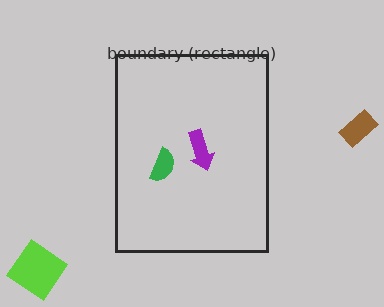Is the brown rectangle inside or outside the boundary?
Outside.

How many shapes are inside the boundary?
2 inside, 2 outside.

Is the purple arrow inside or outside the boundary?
Inside.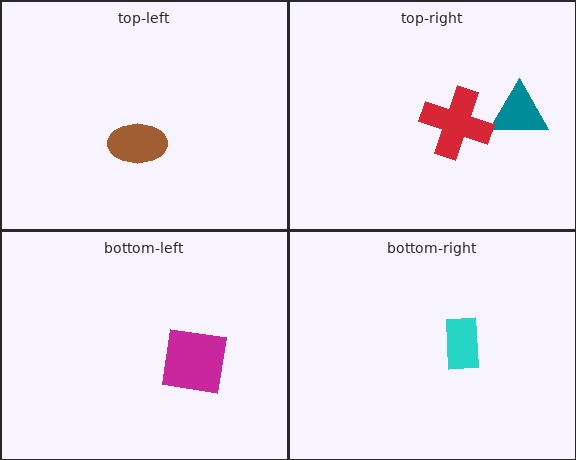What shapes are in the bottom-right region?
The cyan rectangle.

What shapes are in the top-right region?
The teal triangle, the red cross.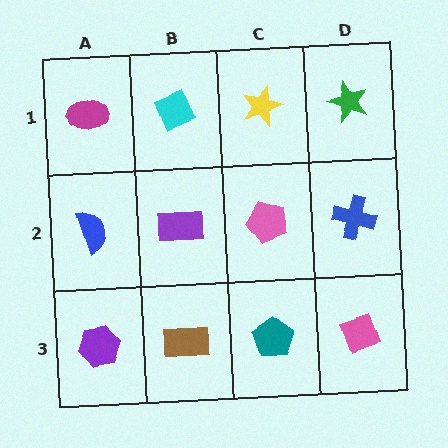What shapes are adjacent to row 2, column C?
A yellow star (row 1, column C), a teal pentagon (row 3, column C), a purple rectangle (row 2, column B), a blue cross (row 2, column D).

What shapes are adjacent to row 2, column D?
A green star (row 1, column D), a pink diamond (row 3, column D), a pink pentagon (row 2, column C).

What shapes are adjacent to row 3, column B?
A purple rectangle (row 2, column B), a purple hexagon (row 3, column A), a teal pentagon (row 3, column C).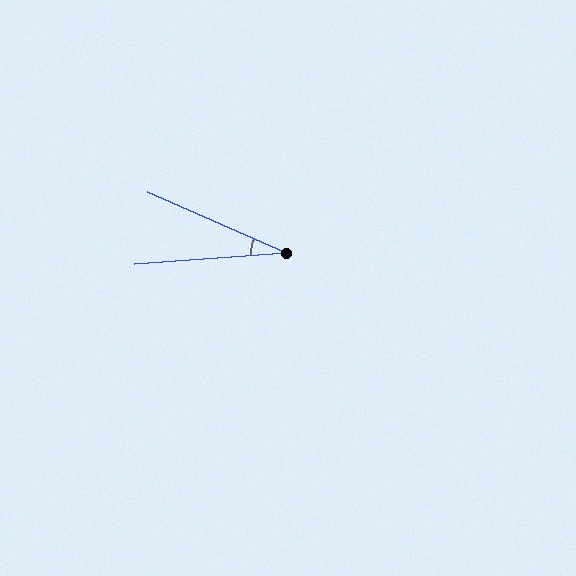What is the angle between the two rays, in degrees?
Approximately 28 degrees.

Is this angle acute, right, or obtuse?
It is acute.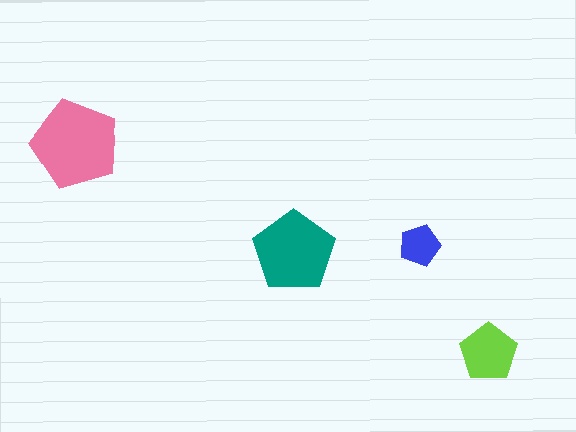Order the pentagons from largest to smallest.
the pink one, the teal one, the lime one, the blue one.